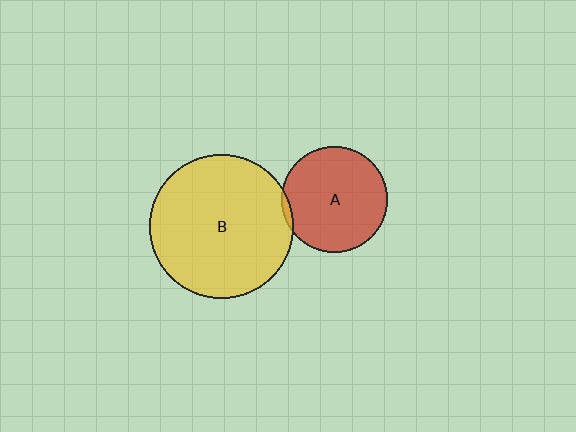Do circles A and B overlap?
Yes.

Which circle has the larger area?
Circle B (yellow).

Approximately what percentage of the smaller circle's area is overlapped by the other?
Approximately 5%.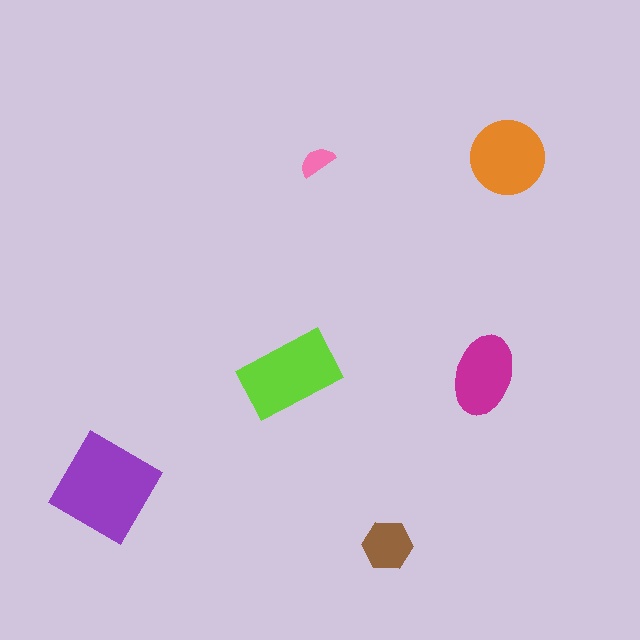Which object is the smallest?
The pink semicircle.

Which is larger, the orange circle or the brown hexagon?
The orange circle.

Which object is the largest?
The purple diamond.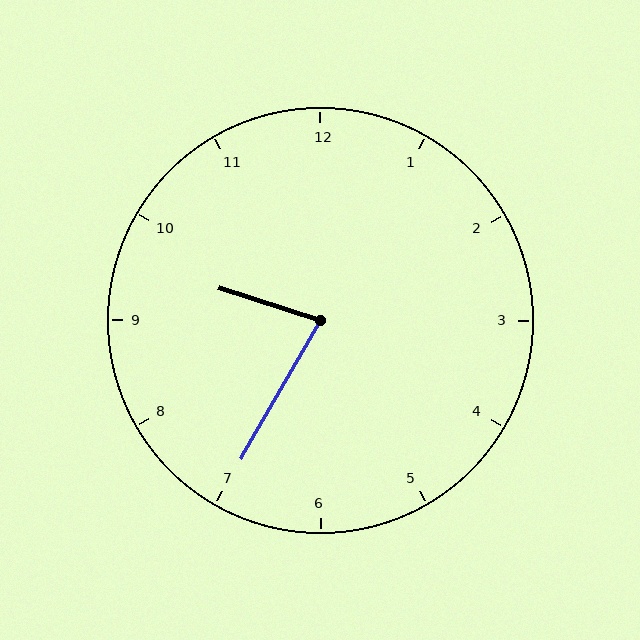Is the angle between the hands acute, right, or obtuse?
It is acute.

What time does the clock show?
9:35.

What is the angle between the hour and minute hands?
Approximately 78 degrees.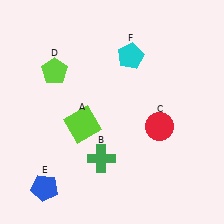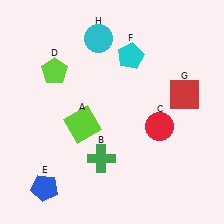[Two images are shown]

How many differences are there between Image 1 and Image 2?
There are 2 differences between the two images.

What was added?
A red square (G), a cyan circle (H) were added in Image 2.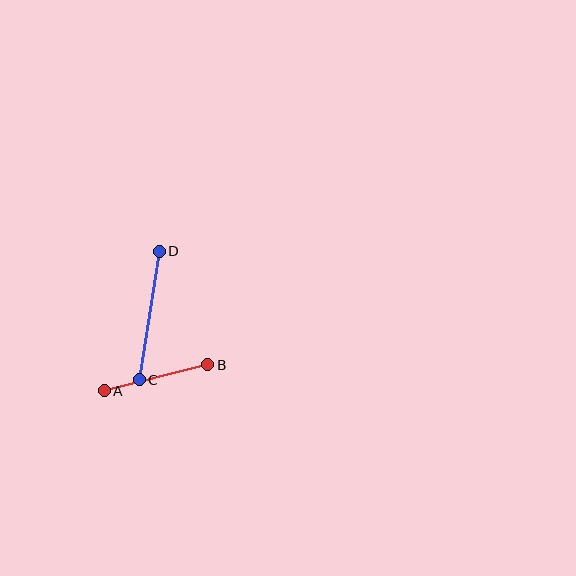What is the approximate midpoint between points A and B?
The midpoint is at approximately (156, 378) pixels.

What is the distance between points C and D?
The distance is approximately 130 pixels.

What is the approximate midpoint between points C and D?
The midpoint is at approximately (149, 316) pixels.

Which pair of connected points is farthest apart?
Points C and D are farthest apart.